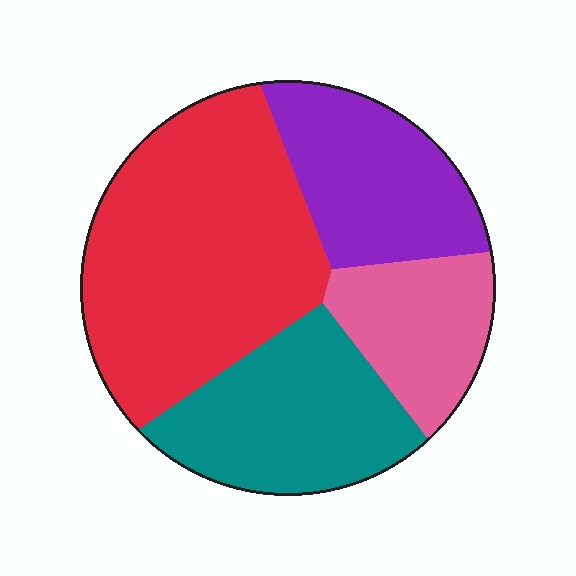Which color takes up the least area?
Pink, at roughly 15%.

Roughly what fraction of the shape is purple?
Purple covers 20% of the shape.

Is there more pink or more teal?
Teal.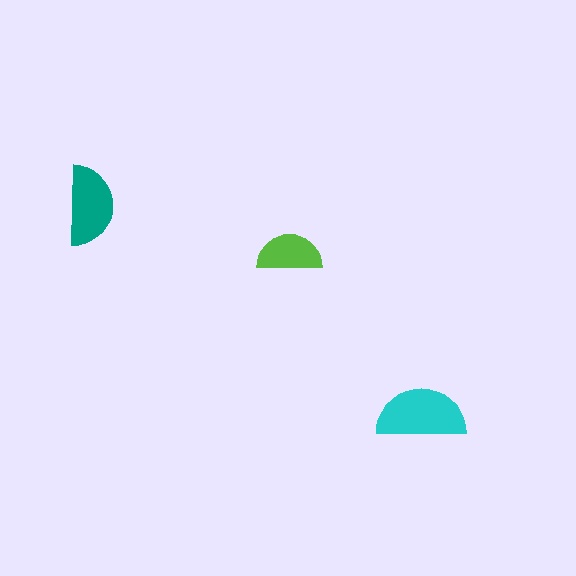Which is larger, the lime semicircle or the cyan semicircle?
The cyan one.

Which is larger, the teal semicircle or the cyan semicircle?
The cyan one.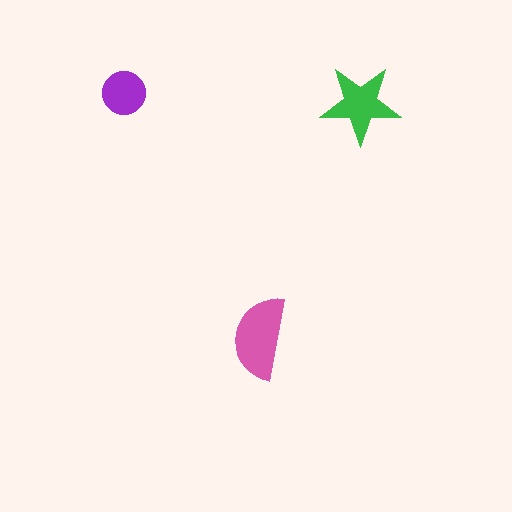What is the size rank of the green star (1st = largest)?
2nd.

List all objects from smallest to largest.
The purple circle, the green star, the pink semicircle.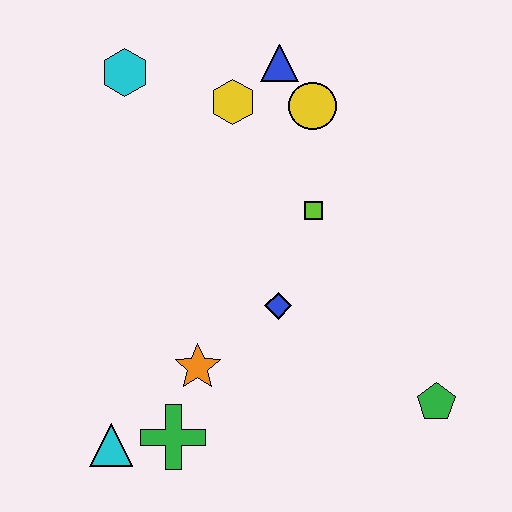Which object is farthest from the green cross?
The blue triangle is farthest from the green cross.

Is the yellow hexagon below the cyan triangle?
No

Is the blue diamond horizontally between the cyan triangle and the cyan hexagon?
No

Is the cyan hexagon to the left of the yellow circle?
Yes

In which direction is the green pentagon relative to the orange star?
The green pentagon is to the right of the orange star.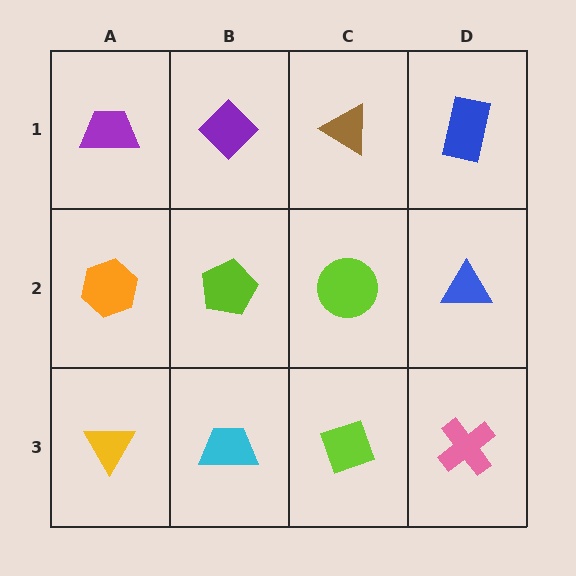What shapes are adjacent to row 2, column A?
A purple trapezoid (row 1, column A), a yellow triangle (row 3, column A), a lime pentagon (row 2, column B).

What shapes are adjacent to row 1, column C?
A lime circle (row 2, column C), a purple diamond (row 1, column B), a blue rectangle (row 1, column D).